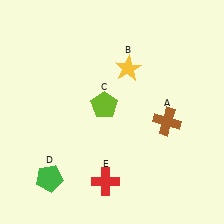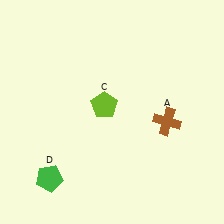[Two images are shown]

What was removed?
The yellow star (B), the red cross (E) were removed in Image 2.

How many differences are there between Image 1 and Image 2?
There are 2 differences between the two images.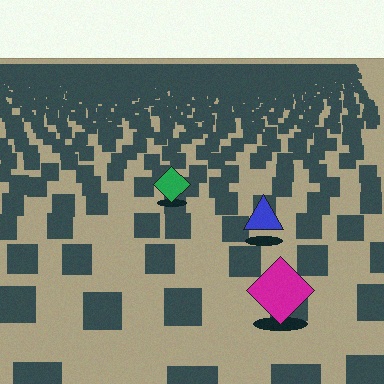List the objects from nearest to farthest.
From nearest to farthest: the magenta diamond, the blue triangle, the green diamond.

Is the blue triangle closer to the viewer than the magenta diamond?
No. The magenta diamond is closer — you can tell from the texture gradient: the ground texture is coarser near it.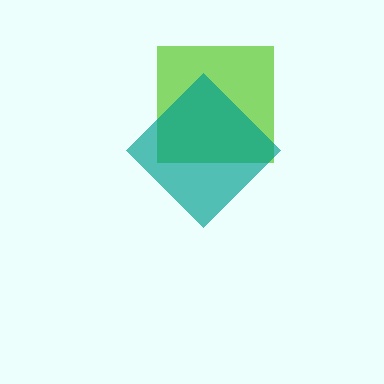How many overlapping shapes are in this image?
There are 2 overlapping shapes in the image.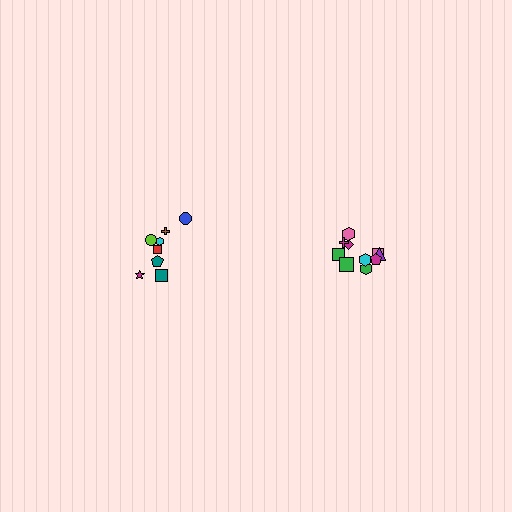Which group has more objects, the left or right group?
The right group.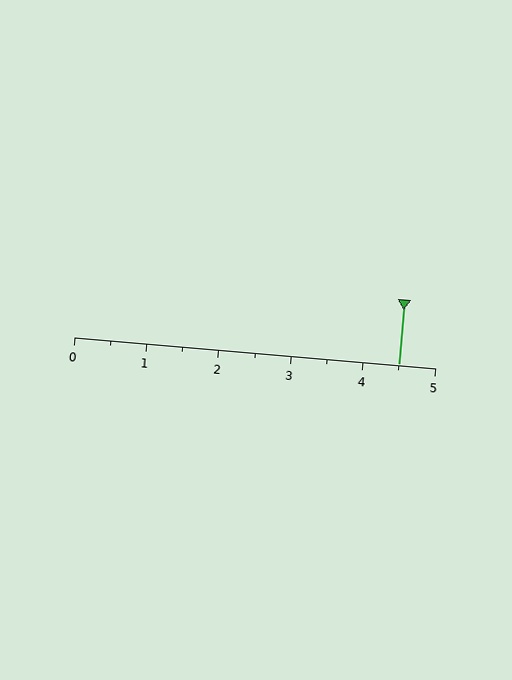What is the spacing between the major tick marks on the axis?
The major ticks are spaced 1 apart.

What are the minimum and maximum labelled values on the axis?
The axis runs from 0 to 5.